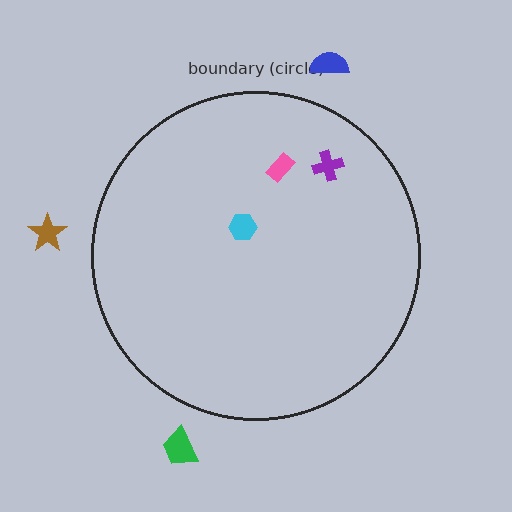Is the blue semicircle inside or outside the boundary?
Outside.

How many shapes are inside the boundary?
3 inside, 3 outside.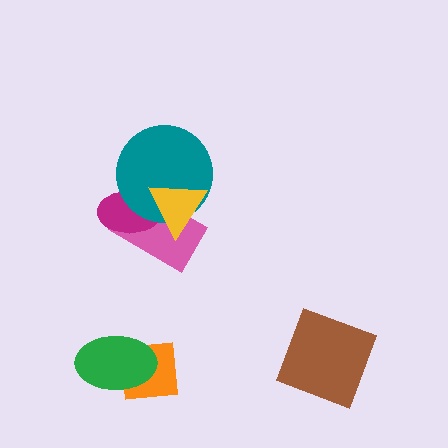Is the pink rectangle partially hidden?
Yes, it is partially covered by another shape.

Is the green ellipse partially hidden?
No, no other shape covers it.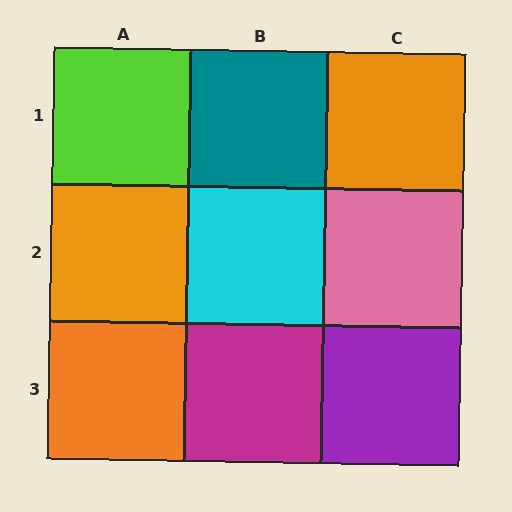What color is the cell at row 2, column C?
Pink.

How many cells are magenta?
1 cell is magenta.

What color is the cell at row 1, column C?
Orange.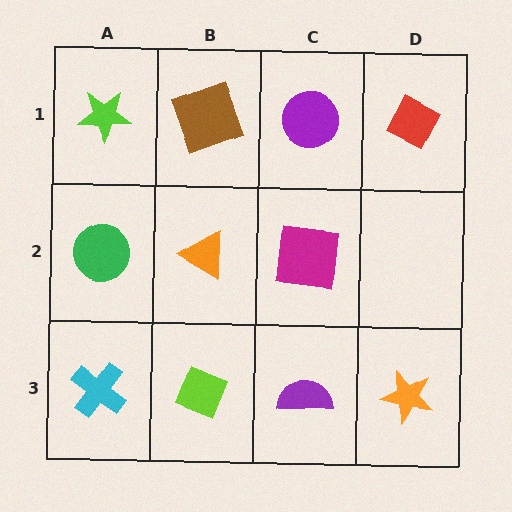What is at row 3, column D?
An orange star.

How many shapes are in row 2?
3 shapes.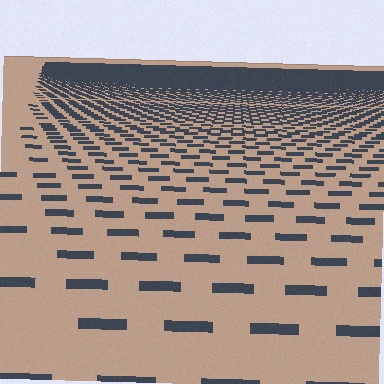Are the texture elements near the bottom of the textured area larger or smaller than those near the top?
Larger. Near the bottom, elements are closer to the viewer and appear at a bigger on-screen size.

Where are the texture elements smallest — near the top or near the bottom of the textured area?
Near the top.